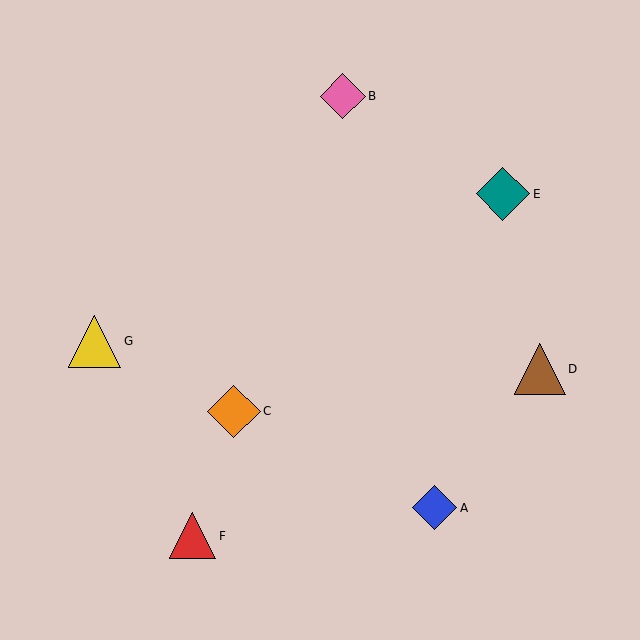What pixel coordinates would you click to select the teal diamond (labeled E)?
Click at (503, 194) to select the teal diamond E.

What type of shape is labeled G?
Shape G is a yellow triangle.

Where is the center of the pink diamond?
The center of the pink diamond is at (343, 96).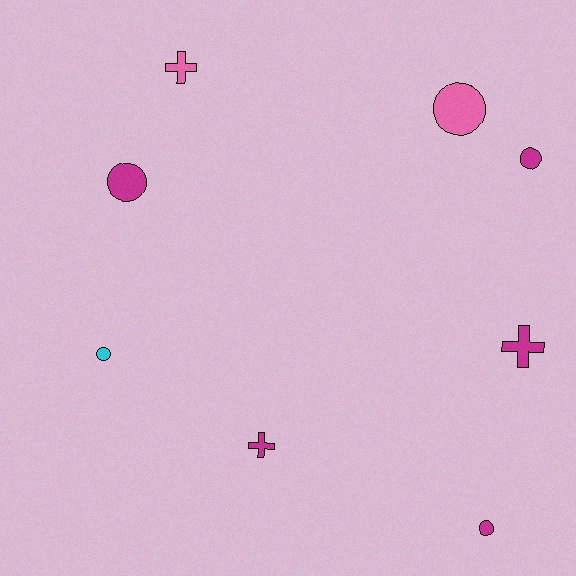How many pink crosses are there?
There is 1 pink cross.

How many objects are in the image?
There are 8 objects.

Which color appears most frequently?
Magenta, with 5 objects.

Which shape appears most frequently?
Circle, with 5 objects.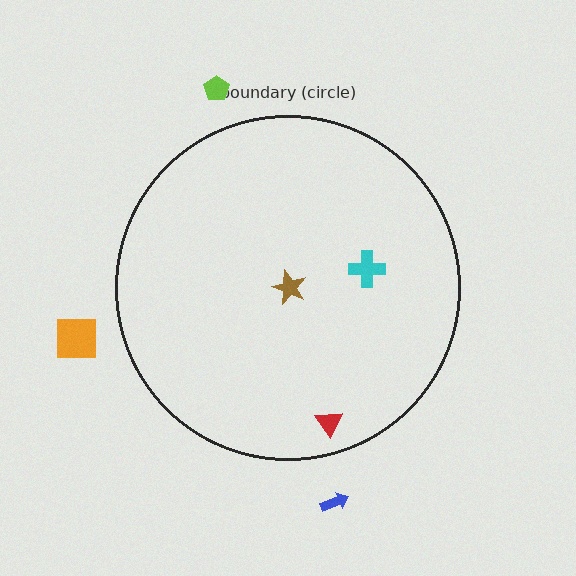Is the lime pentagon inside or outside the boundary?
Outside.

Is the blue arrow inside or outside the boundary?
Outside.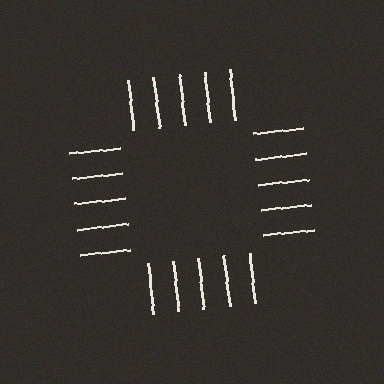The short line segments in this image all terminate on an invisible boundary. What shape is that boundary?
An illusory square — the line segments terminate on its edges but no continuous stroke is drawn.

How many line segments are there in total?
20 — 5 along each of the 4 edges.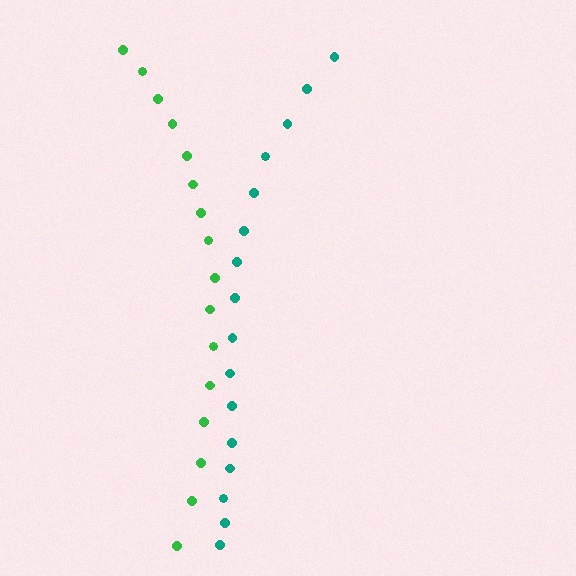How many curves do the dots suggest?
There are 2 distinct paths.